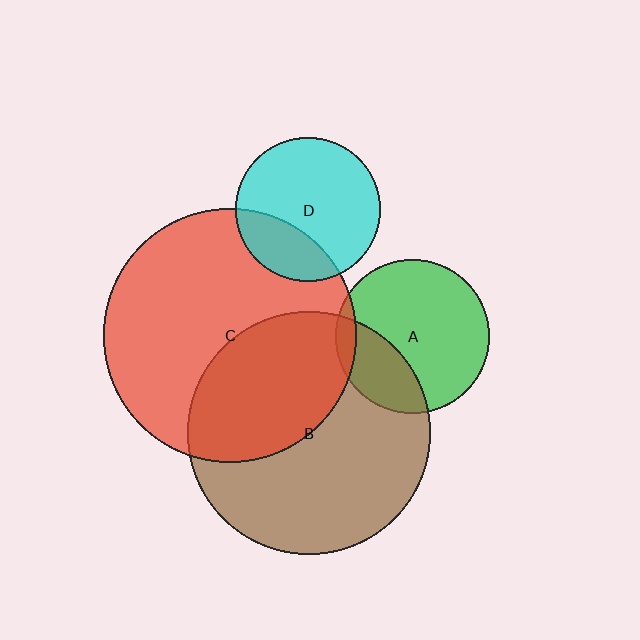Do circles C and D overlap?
Yes.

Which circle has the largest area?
Circle C (red).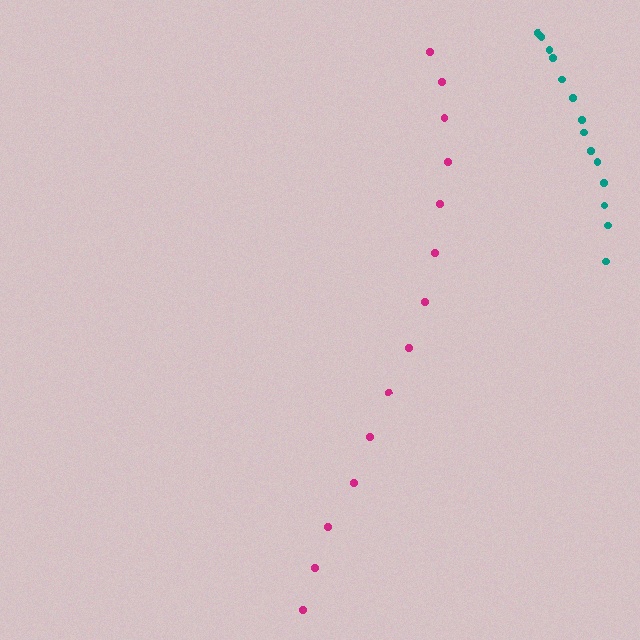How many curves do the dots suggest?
There are 2 distinct paths.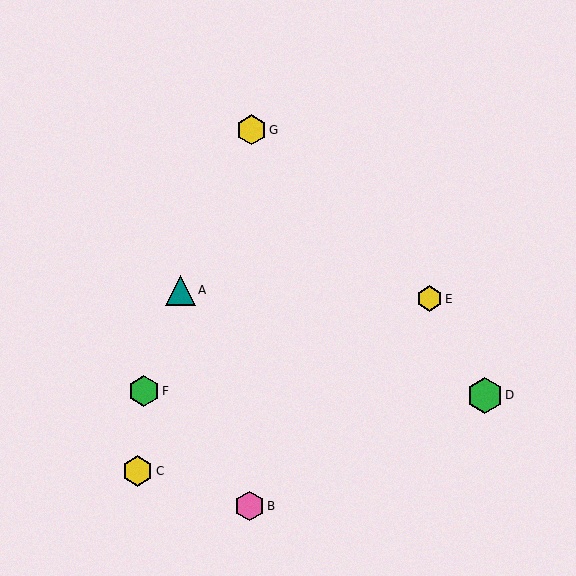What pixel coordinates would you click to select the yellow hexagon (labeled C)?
Click at (137, 471) to select the yellow hexagon C.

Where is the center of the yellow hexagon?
The center of the yellow hexagon is at (251, 130).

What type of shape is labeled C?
Shape C is a yellow hexagon.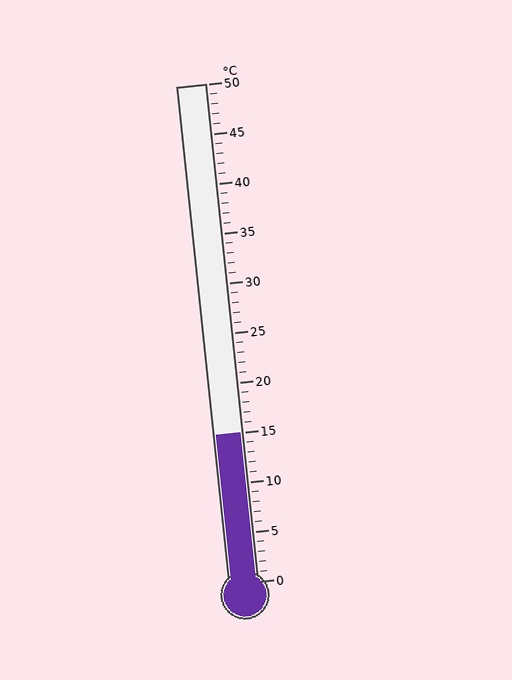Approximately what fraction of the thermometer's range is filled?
The thermometer is filled to approximately 30% of its range.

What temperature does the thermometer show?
The thermometer shows approximately 15°C.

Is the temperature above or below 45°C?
The temperature is below 45°C.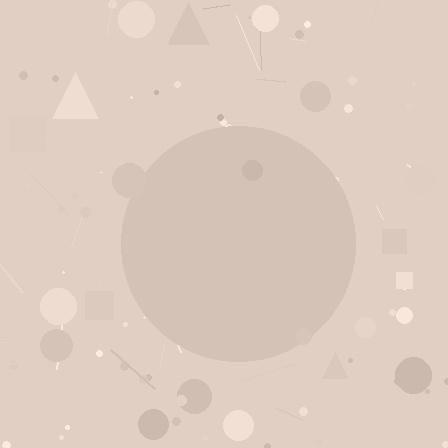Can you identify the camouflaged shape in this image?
The camouflaged shape is a circle.